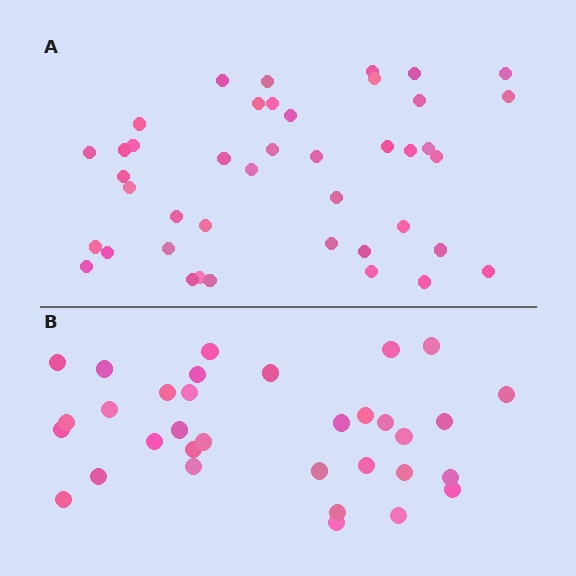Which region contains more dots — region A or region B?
Region A (the top region) has more dots.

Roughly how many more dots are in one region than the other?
Region A has roughly 8 or so more dots than region B.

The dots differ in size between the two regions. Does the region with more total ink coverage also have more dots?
No. Region B has more total ink coverage because its dots are larger, but region A actually contains more individual dots. Total area can be misleading — the number of items is what matters here.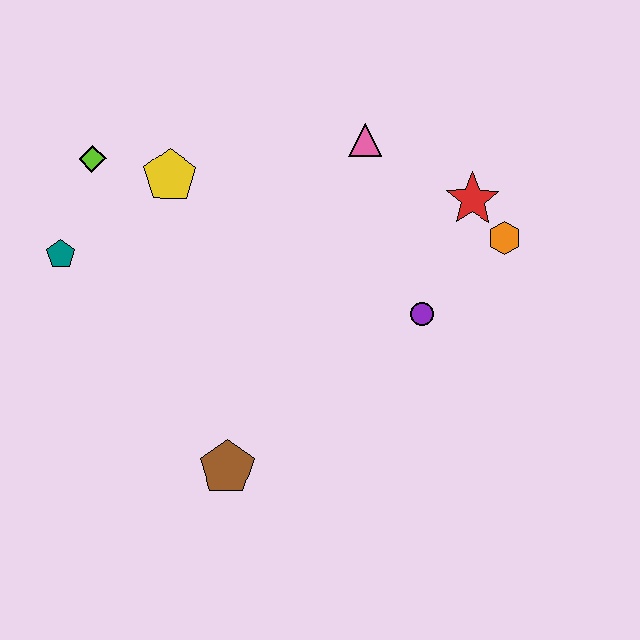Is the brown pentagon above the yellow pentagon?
No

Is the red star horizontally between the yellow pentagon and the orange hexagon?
Yes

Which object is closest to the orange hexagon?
The red star is closest to the orange hexagon.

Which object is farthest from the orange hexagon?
The teal pentagon is farthest from the orange hexagon.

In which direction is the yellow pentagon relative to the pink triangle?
The yellow pentagon is to the left of the pink triangle.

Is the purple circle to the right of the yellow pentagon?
Yes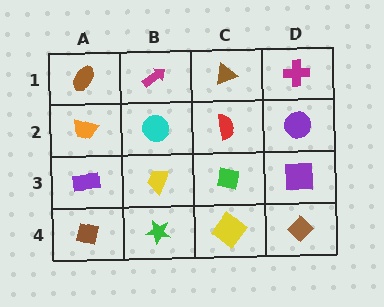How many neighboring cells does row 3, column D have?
3.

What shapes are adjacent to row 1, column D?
A purple circle (row 2, column D), a brown triangle (row 1, column C).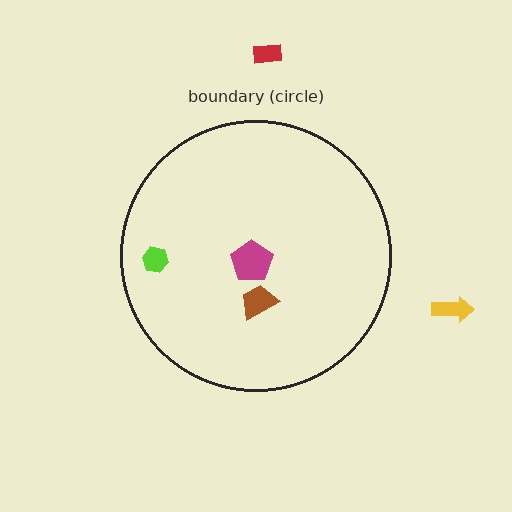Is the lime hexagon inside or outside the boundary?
Inside.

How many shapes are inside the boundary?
3 inside, 2 outside.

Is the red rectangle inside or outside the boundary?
Outside.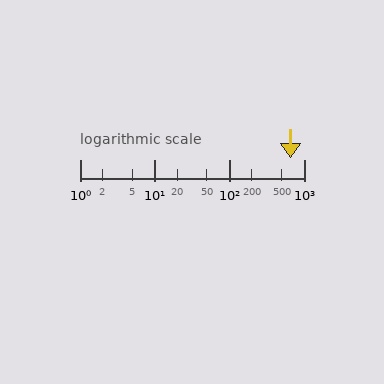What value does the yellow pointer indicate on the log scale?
The pointer indicates approximately 660.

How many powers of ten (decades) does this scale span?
The scale spans 3 decades, from 1 to 1000.